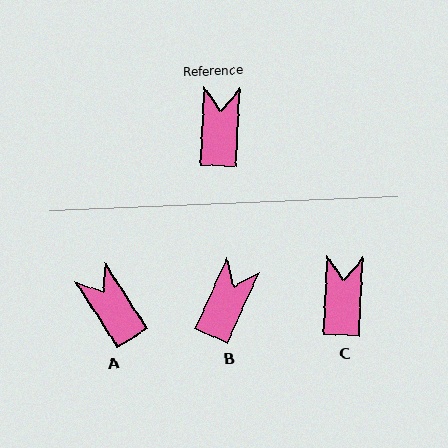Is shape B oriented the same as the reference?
No, it is off by about 22 degrees.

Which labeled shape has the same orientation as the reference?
C.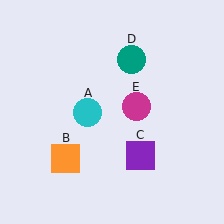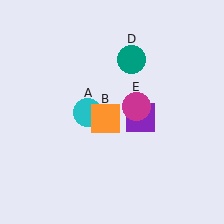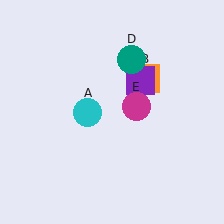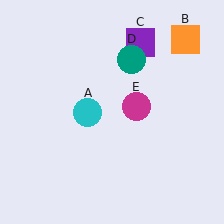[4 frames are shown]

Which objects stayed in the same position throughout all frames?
Cyan circle (object A) and teal circle (object D) and magenta circle (object E) remained stationary.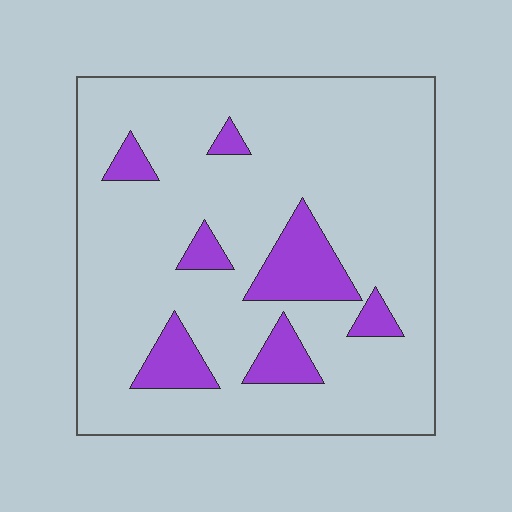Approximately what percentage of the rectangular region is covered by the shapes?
Approximately 15%.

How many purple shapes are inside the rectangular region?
7.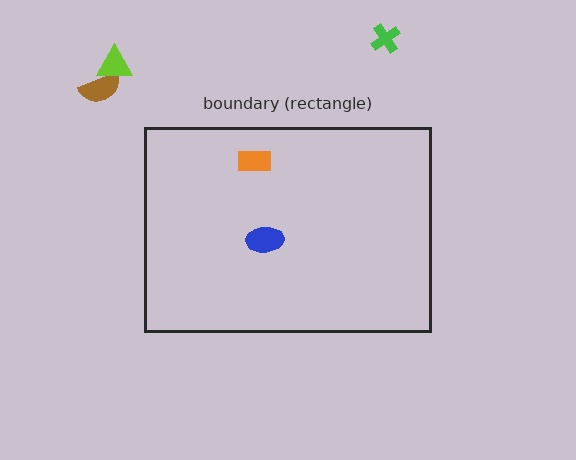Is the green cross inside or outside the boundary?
Outside.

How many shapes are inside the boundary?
2 inside, 3 outside.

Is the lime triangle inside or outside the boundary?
Outside.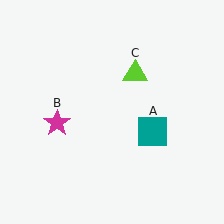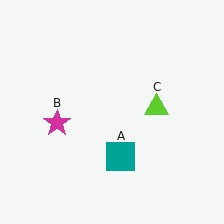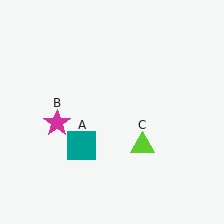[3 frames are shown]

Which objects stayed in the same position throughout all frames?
Magenta star (object B) remained stationary.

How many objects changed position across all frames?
2 objects changed position: teal square (object A), lime triangle (object C).